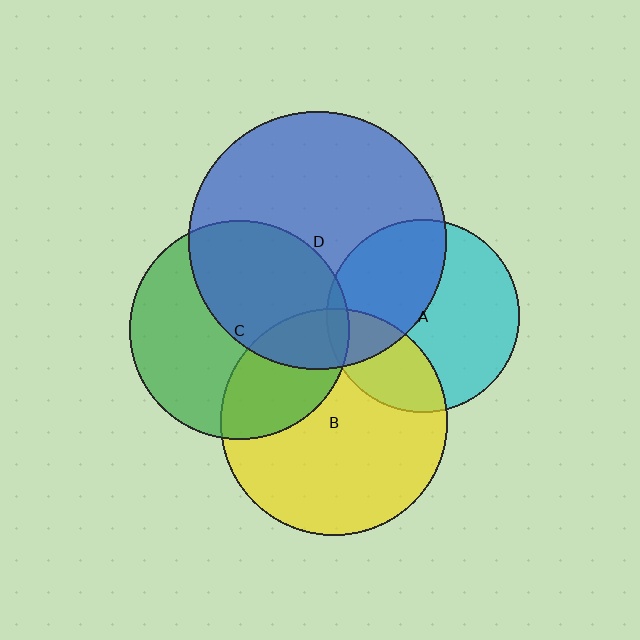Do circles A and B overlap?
Yes.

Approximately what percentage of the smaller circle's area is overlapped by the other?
Approximately 25%.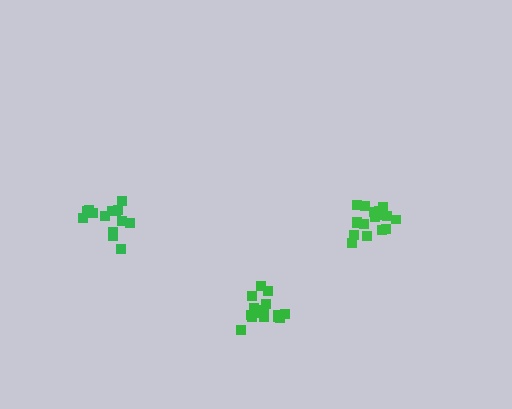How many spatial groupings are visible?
There are 3 spatial groupings.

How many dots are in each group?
Group 1: 17 dots, Group 2: 16 dots, Group 3: 14 dots (47 total).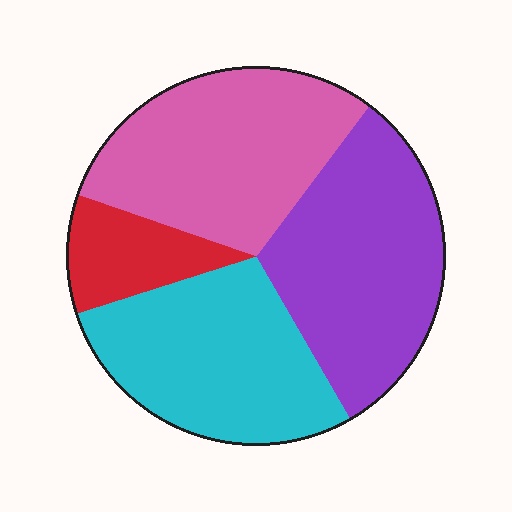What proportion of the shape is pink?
Pink takes up between a quarter and a half of the shape.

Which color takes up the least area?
Red, at roughly 10%.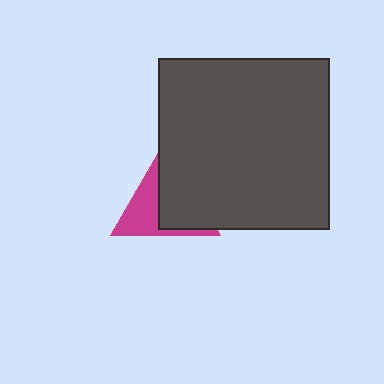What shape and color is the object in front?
The object in front is a dark gray square.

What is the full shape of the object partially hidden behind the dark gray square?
The partially hidden object is a magenta triangle.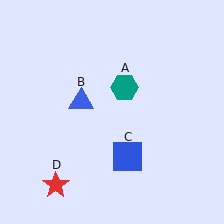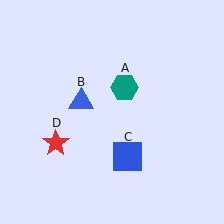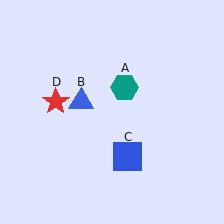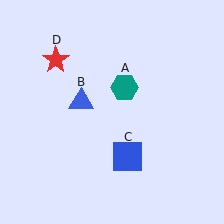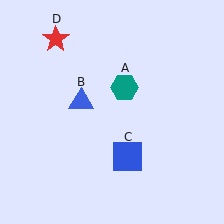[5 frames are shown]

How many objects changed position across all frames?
1 object changed position: red star (object D).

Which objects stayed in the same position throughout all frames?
Teal hexagon (object A) and blue triangle (object B) and blue square (object C) remained stationary.